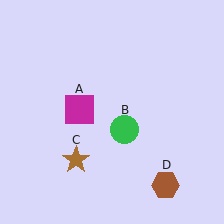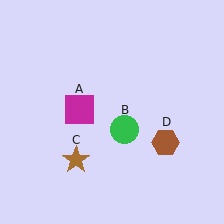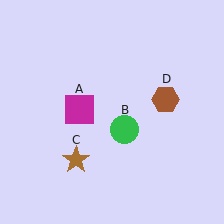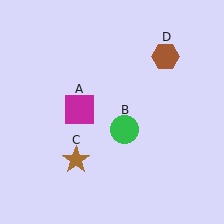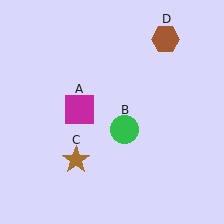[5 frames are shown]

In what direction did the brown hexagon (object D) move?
The brown hexagon (object D) moved up.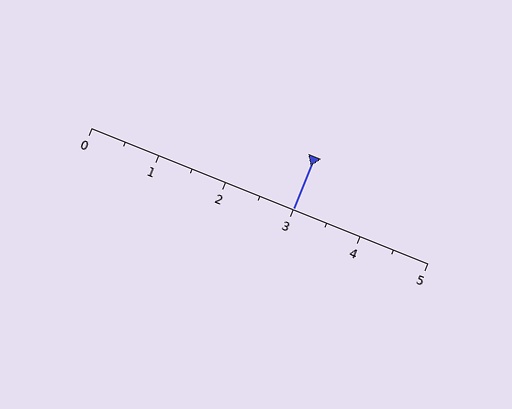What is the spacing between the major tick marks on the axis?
The major ticks are spaced 1 apart.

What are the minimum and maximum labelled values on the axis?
The axis runs from 0 to 5.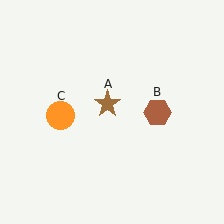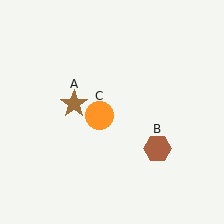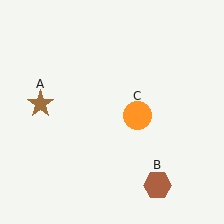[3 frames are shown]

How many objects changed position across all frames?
3 objects changed position: brown star (object A), brown hexagon (object B), orange circle (object C).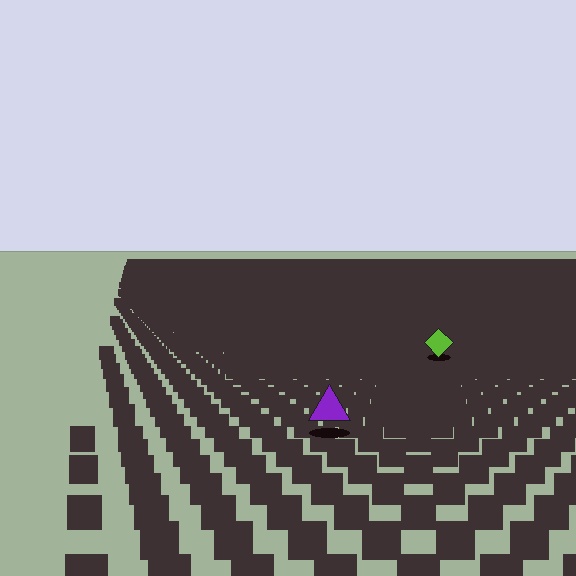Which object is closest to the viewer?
The purple triangle is closest. The texture marks near it are larger and more spread out.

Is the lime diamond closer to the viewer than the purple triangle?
No. The purple triangle is closer — you can tell from the texture gradient: the ground texture is coarser near it.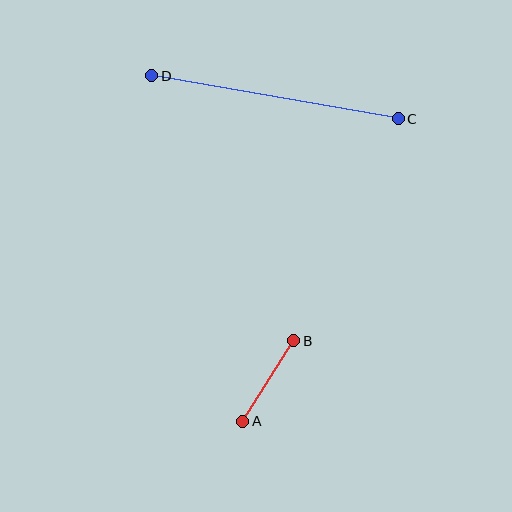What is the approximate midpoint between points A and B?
The midpoint is at approximately (268, 381) pixels.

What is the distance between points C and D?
The distance is approximately 250 pixels.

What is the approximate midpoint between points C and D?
The midpoint is at approximately (275, 97) pixels.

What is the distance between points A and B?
The distance is approximately 95 pixels.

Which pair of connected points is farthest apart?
Points C and D are farthest apart.